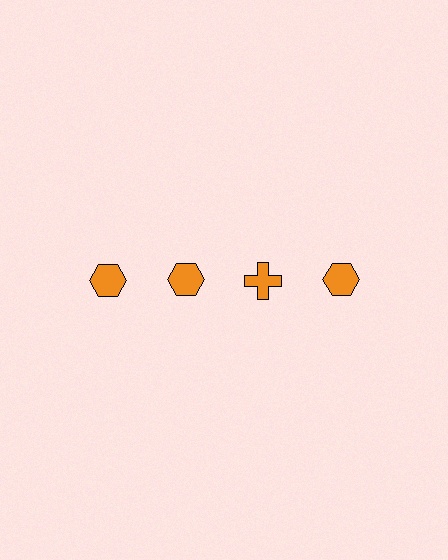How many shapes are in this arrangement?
There are 4 shapes arranged in a grid pattern.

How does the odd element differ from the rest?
It has a different shape: cross instead of hexagon.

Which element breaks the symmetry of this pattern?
The orange cross in the top row, center column breaks the symmetry. All other shapes are orange hexagons.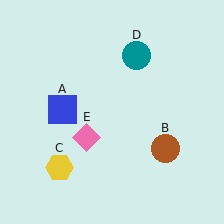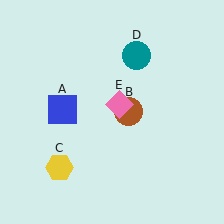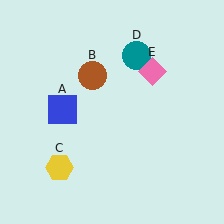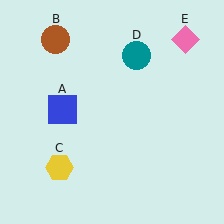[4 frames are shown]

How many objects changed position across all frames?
2 objects changed position: brown circle (object B), pink diamond (object E).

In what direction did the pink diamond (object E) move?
The pink diamond (object E) moved up and to the right.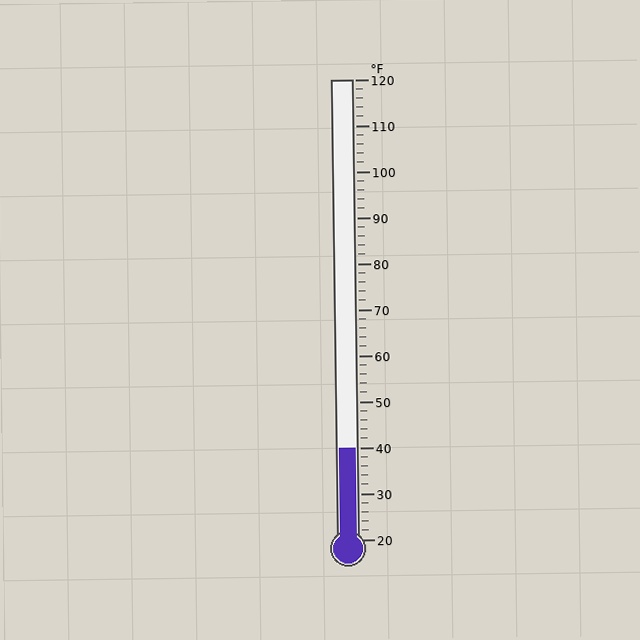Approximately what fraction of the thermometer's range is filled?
The thermometer is filled to approximately 20% of its range.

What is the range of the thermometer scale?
The thermometer scale ranges from 20°F to 120°F.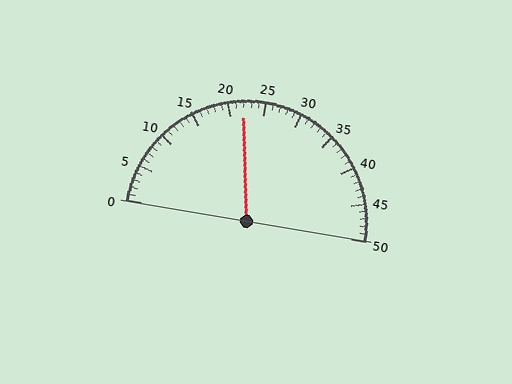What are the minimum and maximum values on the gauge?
The gauge ranges from 0 to 50.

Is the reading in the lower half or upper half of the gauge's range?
The reading is in the lower half of the range (0 to 50).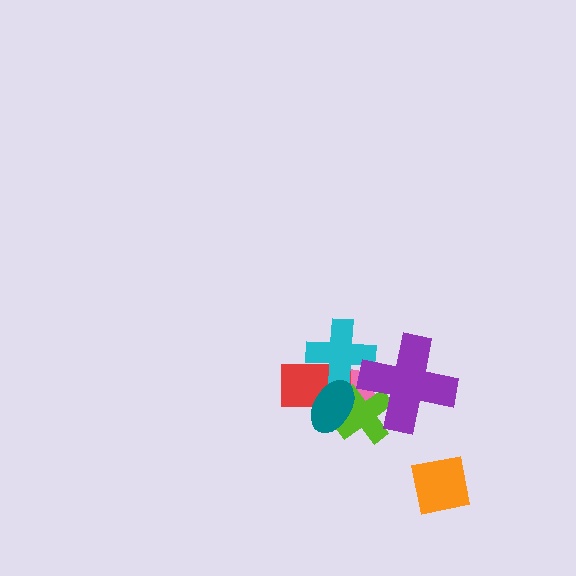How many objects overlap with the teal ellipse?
4 objects overlap with the teal ellipse.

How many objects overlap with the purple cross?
3 objects overlap with the purple cross.